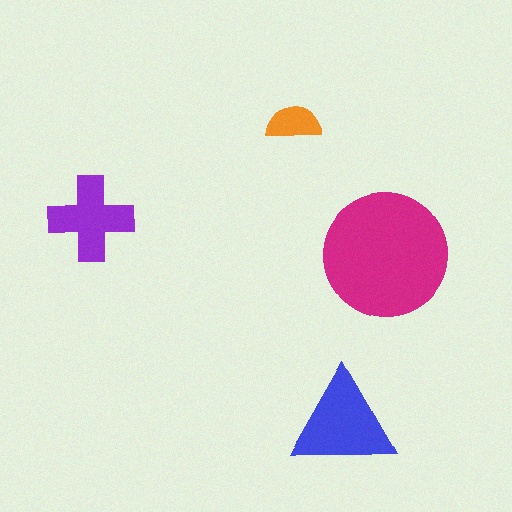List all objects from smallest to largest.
The orange semicircle, the purple cross, the blue triangle, the magenta circle.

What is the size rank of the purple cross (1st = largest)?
3rd.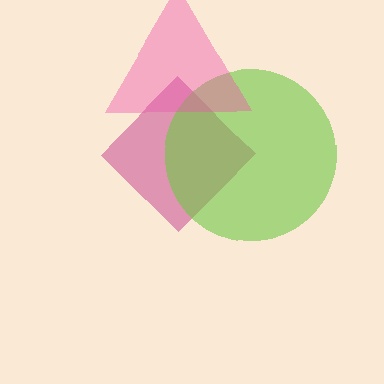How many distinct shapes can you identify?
There are 3 distinct shapes: a magenta diamond, a lime circle, a pink triangle.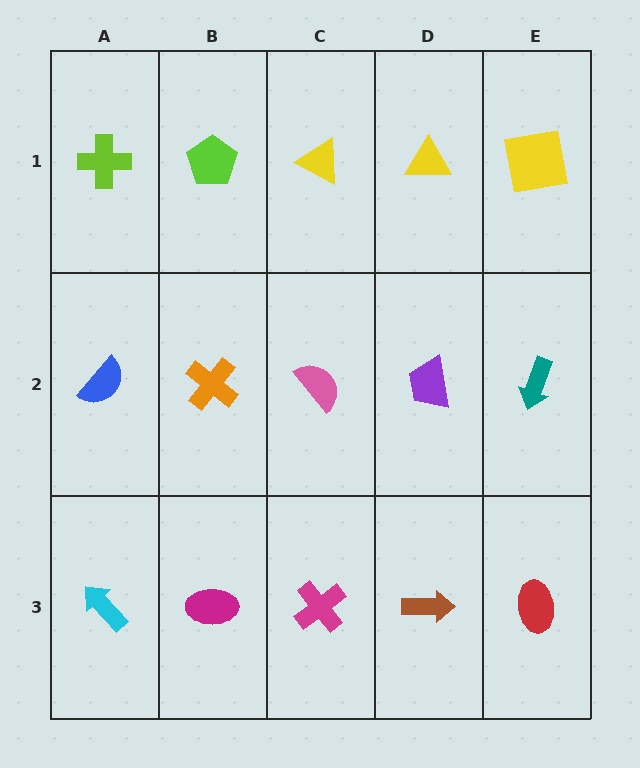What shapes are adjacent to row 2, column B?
A lime pentagon (row 1, column B), a magenta ellipse (row 3, column B), a blue semicircle (row 2, column A), a pink semicircle (row 2, column C).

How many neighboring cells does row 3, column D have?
3.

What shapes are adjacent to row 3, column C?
A pink semicircle (row 2, column C), a magenta ellipse (row 3, column B), a brown arrow (row 3, column D).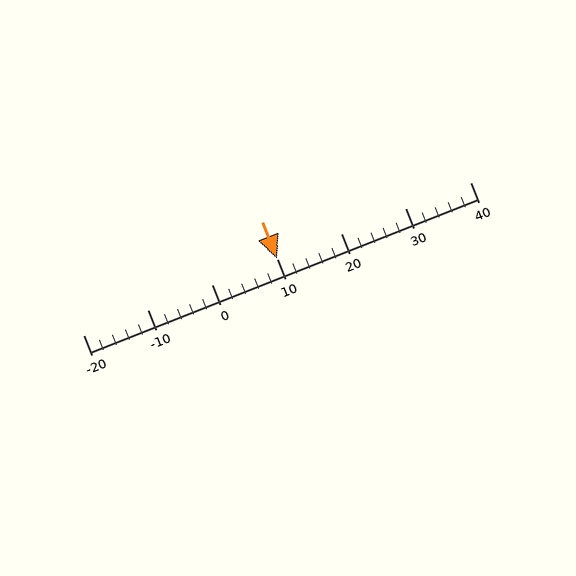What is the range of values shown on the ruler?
The ruler shows values from -20 to 40.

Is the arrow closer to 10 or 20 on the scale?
The arrow is closer to 10.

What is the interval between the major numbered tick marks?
The major tick marks are spaced 10 units apart.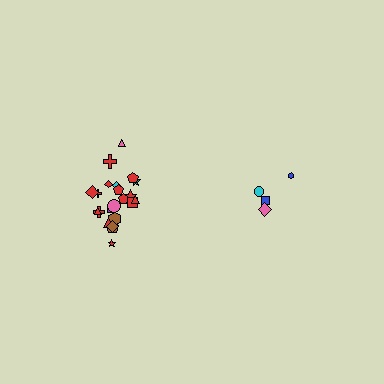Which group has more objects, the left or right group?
The left group.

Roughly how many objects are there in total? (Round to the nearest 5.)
Roughly 25 objects in total.